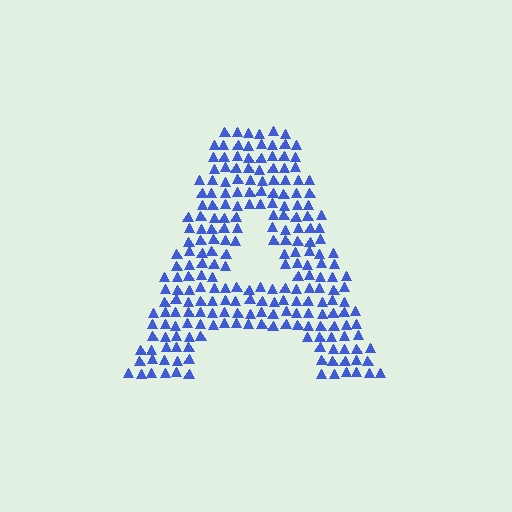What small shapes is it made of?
It is made of small triangles.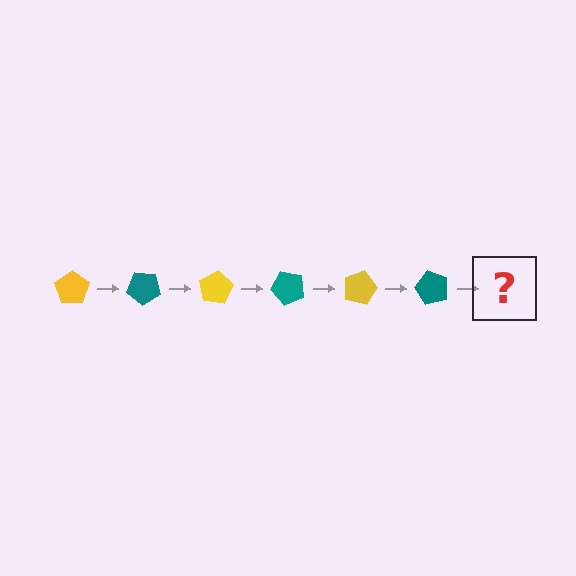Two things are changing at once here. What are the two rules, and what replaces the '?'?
The two rules are that it rotates 40 degrees each step and the color cycles through yellow and teal. The '?' should be a yellow pentagon, rotated 240 degrees from the start.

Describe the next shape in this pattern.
It should be a yellow pentagon, rotated 240 degrees from the start.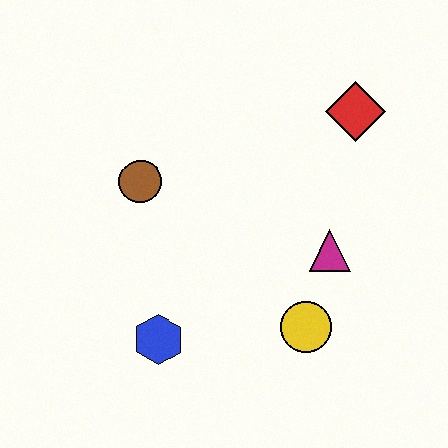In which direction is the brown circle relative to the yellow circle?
The brown circle is to the left of the yellow circle.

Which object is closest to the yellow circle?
The magenta triangle is closest to the yellow circle.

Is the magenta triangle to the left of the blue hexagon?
No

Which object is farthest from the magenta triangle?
The brown circle is farthest from the magenta triangle.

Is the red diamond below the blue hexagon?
No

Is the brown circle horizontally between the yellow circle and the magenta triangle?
No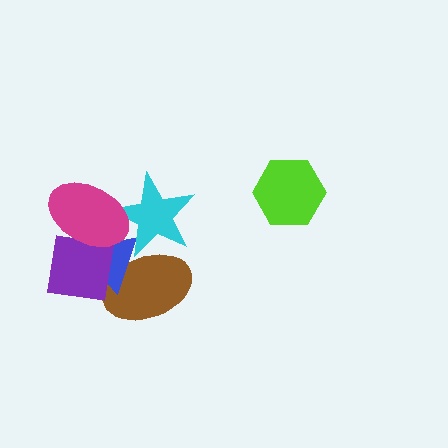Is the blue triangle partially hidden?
Yes, it is partially covered by another shape.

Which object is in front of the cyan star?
The magenta ellipse is in front of the cyan star.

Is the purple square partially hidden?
Yes, it is partially covered by another shape.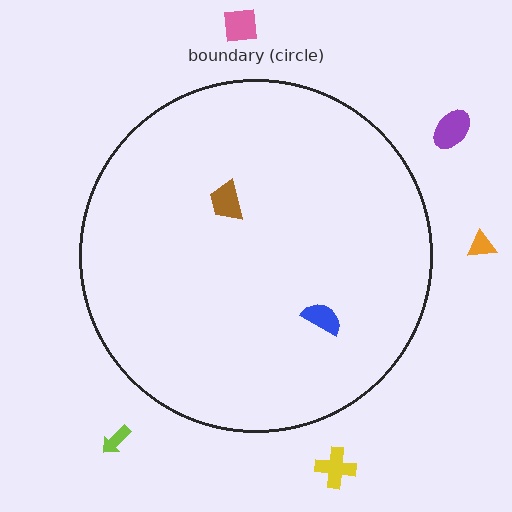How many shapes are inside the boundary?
2 inside, 5 outside.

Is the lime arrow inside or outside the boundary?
Outside.